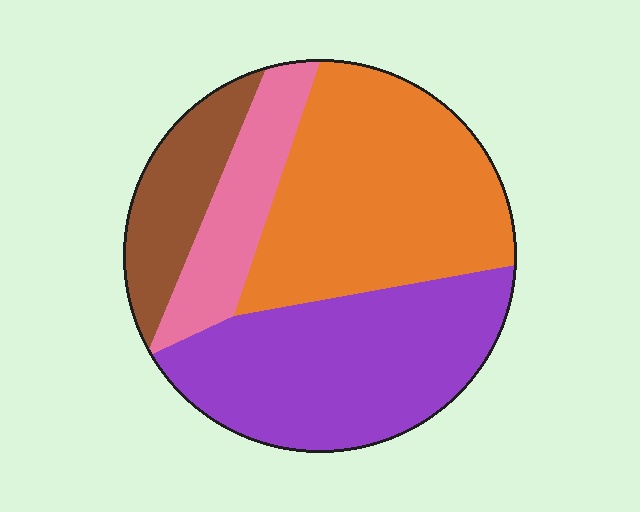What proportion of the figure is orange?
Orange takes up about three eighths (3/8) of the figure.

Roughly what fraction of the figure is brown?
Brown covers roughly 15% of the figure.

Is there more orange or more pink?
Orange.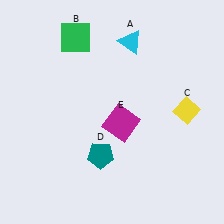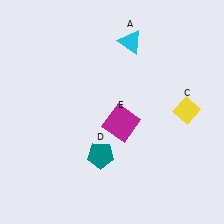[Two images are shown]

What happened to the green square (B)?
The green square (B) was removed in Image 2. It was in the top-left area of Image 1.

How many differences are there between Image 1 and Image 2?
There is 1 difference between the two images.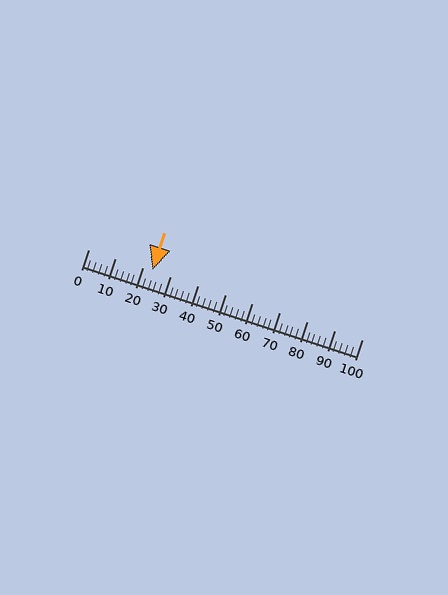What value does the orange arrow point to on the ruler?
The orange arrow points to approximately 24.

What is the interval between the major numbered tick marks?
The major tick marks are spaced 10 units apart.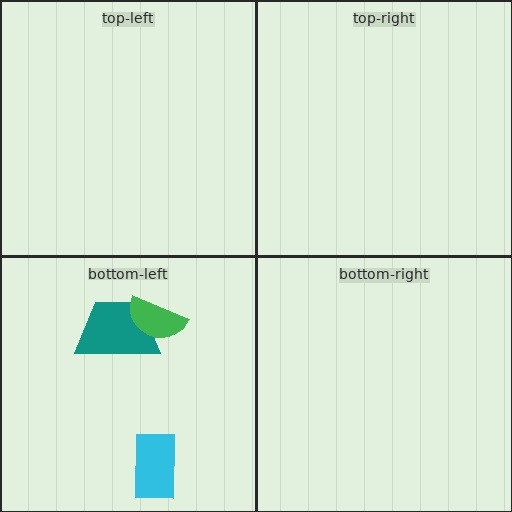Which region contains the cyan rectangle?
The bottom-left region.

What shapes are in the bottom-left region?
The teal trapezoid, the green semicircle, the cyan rectangle.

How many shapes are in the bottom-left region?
3.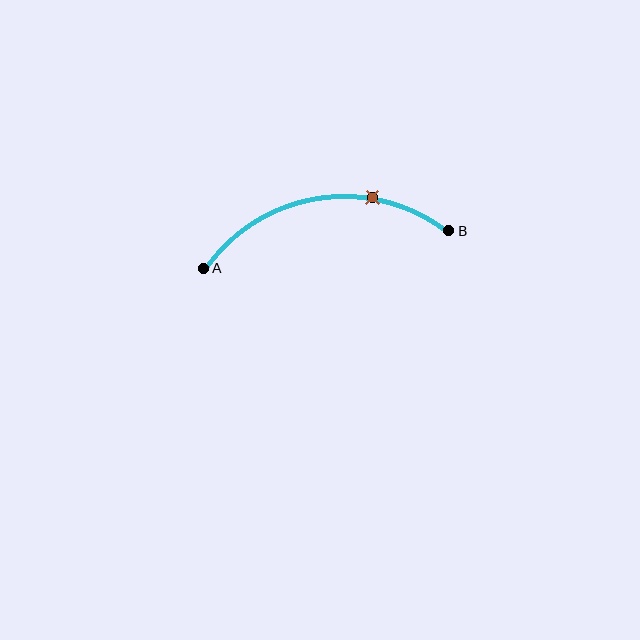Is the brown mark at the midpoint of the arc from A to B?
No. The brown mark lies on the arc but is closer to endpoint B. The arc midpoint would be at the point on the curve equidistant along the arc from both A and B.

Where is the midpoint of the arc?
The arc midpoint is the point on the curve farthest from the straight line joining A and B. It sits above that line.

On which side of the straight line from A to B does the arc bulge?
The arc bulges above the straight line connecting A and B.